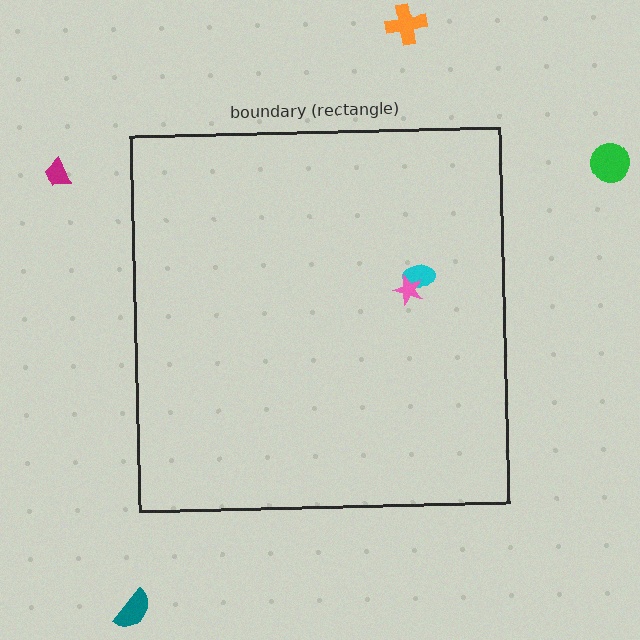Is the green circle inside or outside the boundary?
Outside.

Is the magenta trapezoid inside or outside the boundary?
Outside.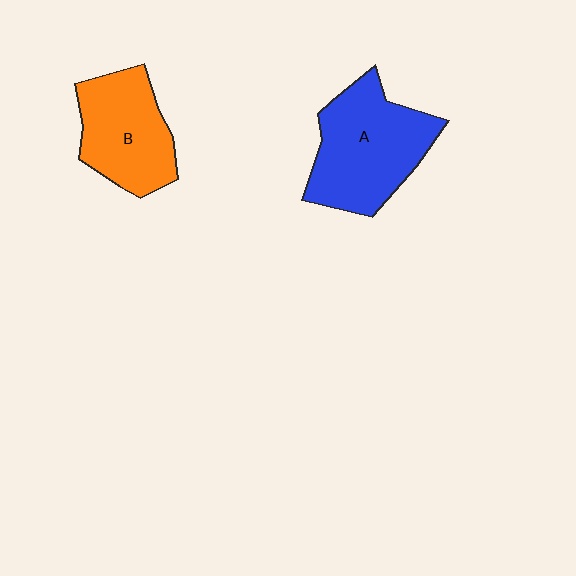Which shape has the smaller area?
Shape B (orange).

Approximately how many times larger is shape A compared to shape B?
Approximately 1.3 times.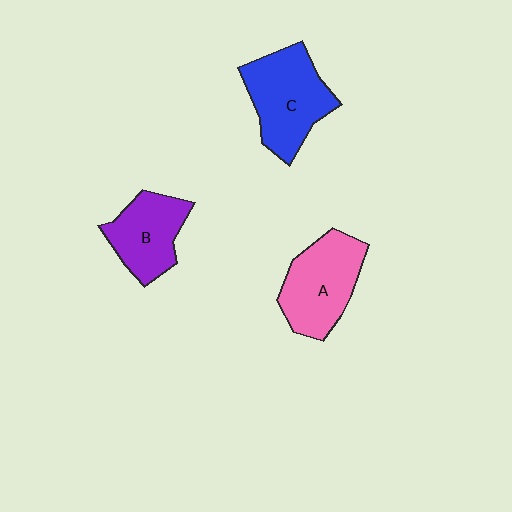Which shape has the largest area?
Shape C (blue).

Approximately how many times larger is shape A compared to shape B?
Approximately 1.2 times.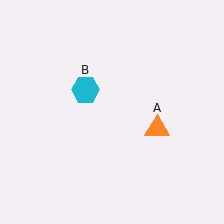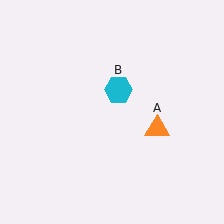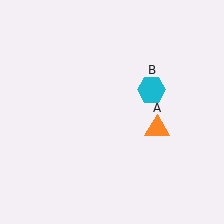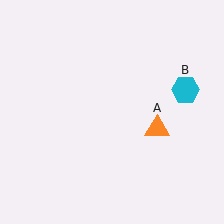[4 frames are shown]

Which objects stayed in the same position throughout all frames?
Orange triangle (object A) remained stationary.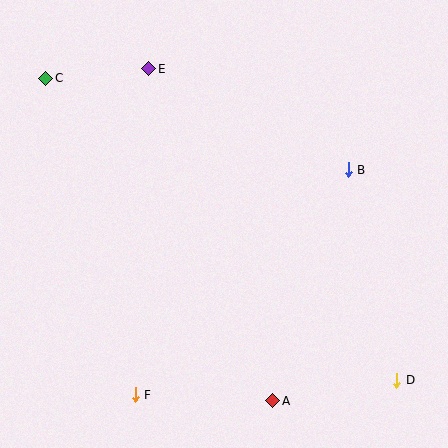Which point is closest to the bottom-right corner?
Point D is closest to the bottom-right corner.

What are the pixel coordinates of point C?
Point C is at (46, 78).